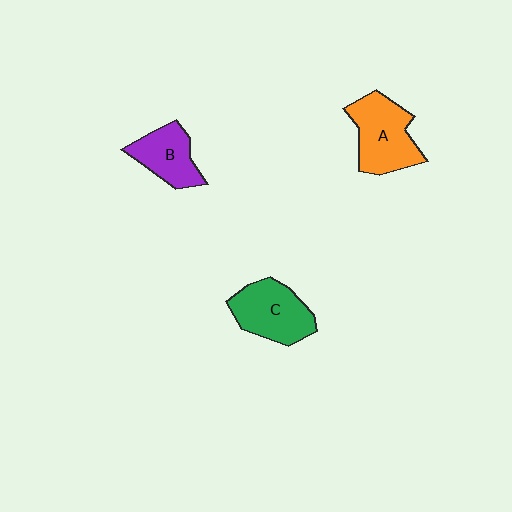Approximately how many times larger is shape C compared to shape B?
Approximately 1.3 times.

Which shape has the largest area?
Shape A (orange).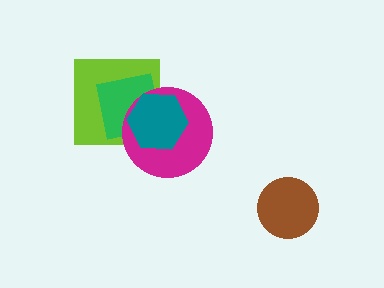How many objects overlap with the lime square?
3 objects overlap with the lime square.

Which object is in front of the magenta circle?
The teal hexagon is in front of the magenta circle.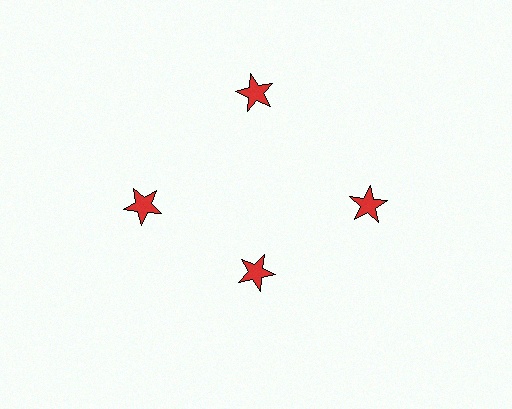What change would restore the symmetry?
The symmetry would be restored by moving it outward, back onto the ring so that all 4 stars sit at equal angles and equal distance from the center.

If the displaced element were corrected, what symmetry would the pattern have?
It would have 4-fold rotational symmetry — the pattern would map onto itself every 90 degrees.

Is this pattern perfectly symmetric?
No. The 4 red stars are arranged in a ring, but one element near the 6 o'clock position is pulled inward toward the center, breaking the 4-fold rotational symmetry.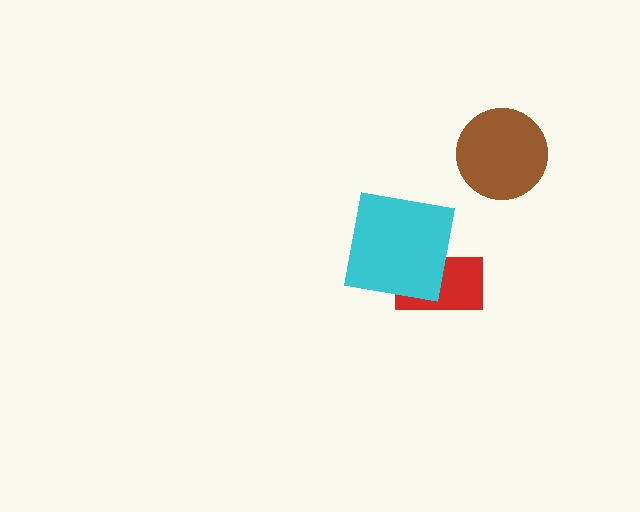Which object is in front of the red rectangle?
The cyan square is in front of the red rectangle.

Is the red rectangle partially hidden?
Yes, it is partially covered by another shape.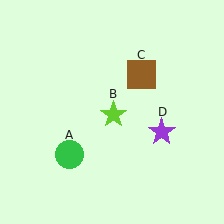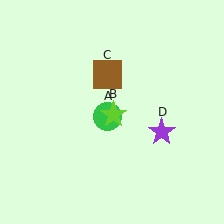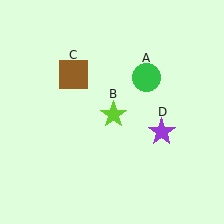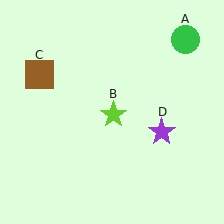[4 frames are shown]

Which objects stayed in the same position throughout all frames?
Lime star (object B) and purple star (object D) remained stationary.